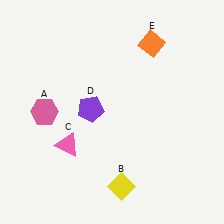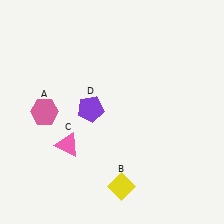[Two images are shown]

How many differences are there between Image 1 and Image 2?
There is 1 difference between the two images.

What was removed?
The orange diamond (E) was removed in Image 2.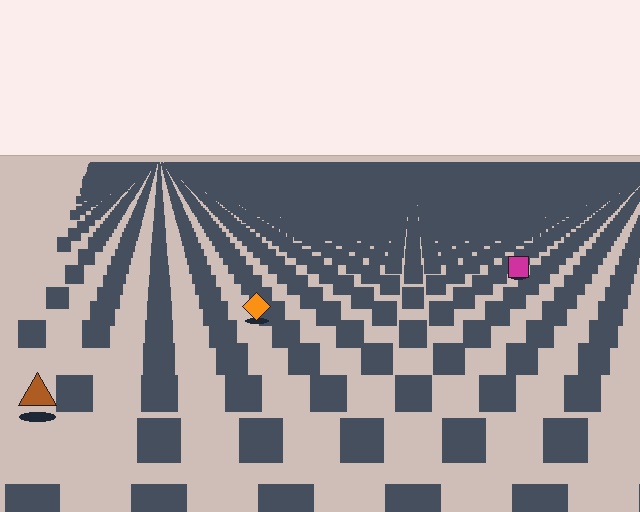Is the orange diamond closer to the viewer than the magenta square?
Yes. The orange diamond is closer — you can tell from the texture gradient: the ground texture is coarser near it.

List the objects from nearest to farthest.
From nearest to farthest: the brown triangle, the orange diamond, the magenta square.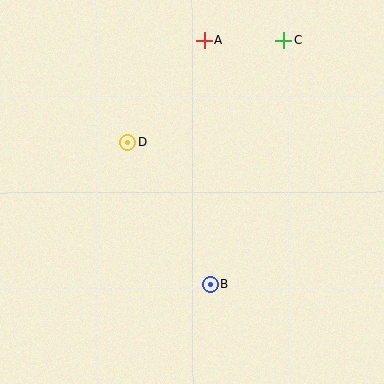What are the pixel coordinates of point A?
Point A is at (204, 40).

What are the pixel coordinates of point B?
Point B is at (210, 284).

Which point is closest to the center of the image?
Point D at (127, 142) is closest to the center.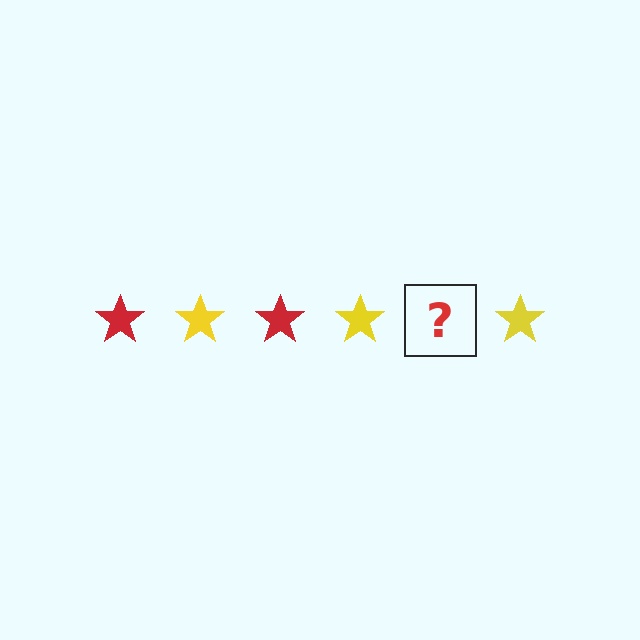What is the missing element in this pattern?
The missing element is a red star.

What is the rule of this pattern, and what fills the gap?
The rule is that the pattern cycles through red, yellow stars. The gap should be filled with a red star.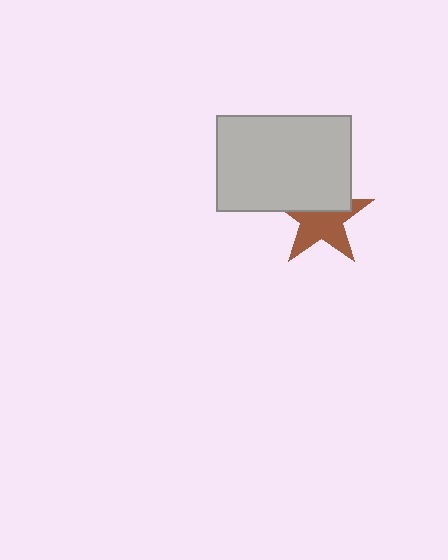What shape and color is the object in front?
The object in front is a light gray rectangle.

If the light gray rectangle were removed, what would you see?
You would see the complete brown star.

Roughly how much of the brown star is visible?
About half of it is visible (roughly 60%).